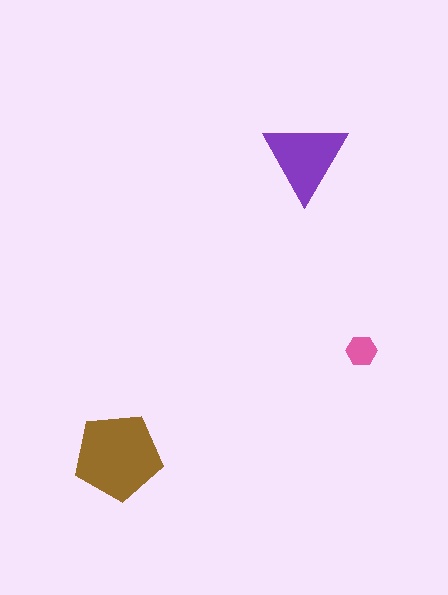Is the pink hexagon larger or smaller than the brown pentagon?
Smaller.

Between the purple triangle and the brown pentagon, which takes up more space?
The brown pentagon.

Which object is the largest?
The brown pentagon.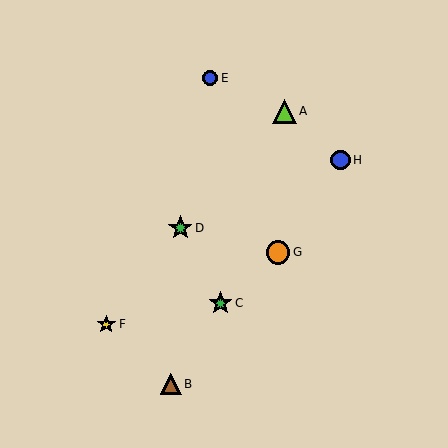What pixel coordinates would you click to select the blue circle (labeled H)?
Click at (341, 160) to select the blue circle H.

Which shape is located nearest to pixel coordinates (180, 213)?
The green star (labeled D) at (180, 228) is nearest to that location.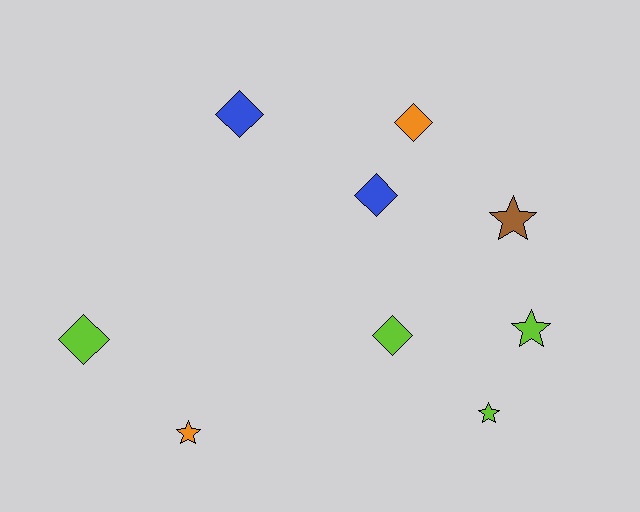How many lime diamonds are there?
There are 2 lime diamonds.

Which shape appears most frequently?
Diamond, with 5 objects.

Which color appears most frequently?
Lime, with 4 objects.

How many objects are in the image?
There are 9 objects.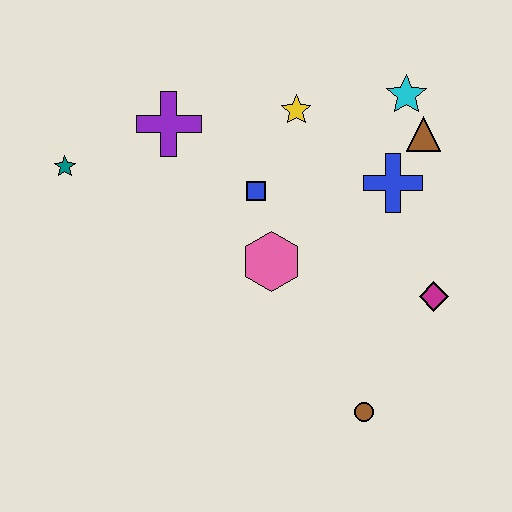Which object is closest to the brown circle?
The magenta diamond is closest to the brown circle.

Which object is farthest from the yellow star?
The brown circle is farthest from the yellow star.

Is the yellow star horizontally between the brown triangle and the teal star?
Yes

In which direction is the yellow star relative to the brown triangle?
The yellow star is to the left of the brown triangle.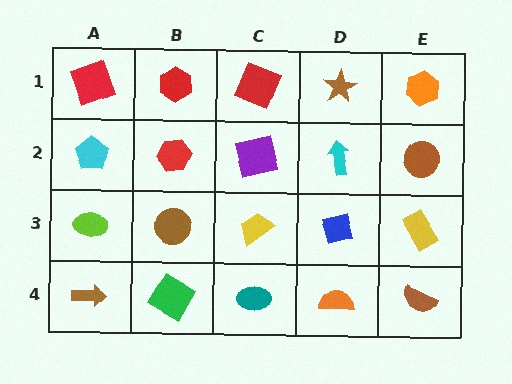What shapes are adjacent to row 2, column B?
A red hexagon (row 1, column B), a brown circle (row 3, column B), a cyan pentagon (row 2, column A), a purple square (row 2, column C).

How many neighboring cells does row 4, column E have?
2.